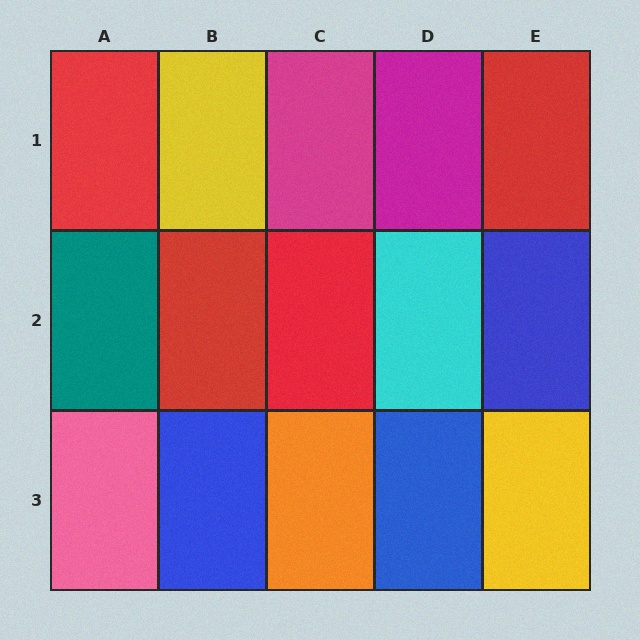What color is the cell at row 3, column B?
Blue.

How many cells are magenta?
2 cells are magenta.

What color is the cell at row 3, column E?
Yellow.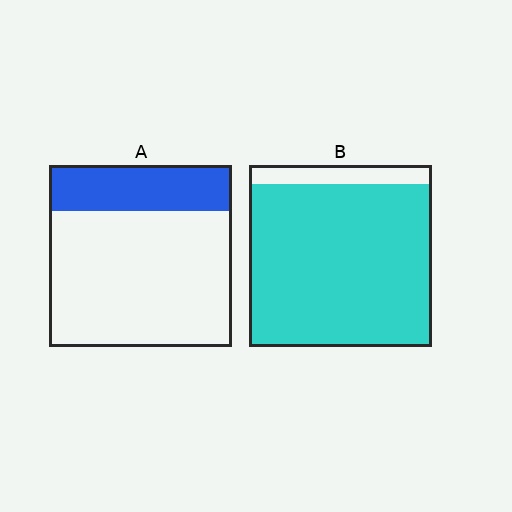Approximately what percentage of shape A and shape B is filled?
A is approximately 25% and B is approximately 90%.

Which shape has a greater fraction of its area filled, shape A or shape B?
Shape B.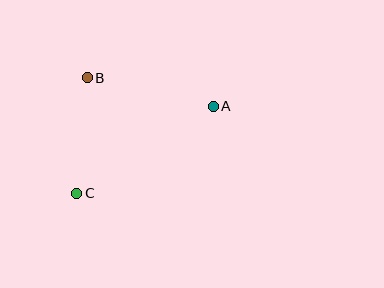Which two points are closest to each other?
Points B and C are closest to each other.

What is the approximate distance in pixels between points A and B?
The distance between A and B is approximately 130 pixels.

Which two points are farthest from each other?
Points A and C are farthest from each other.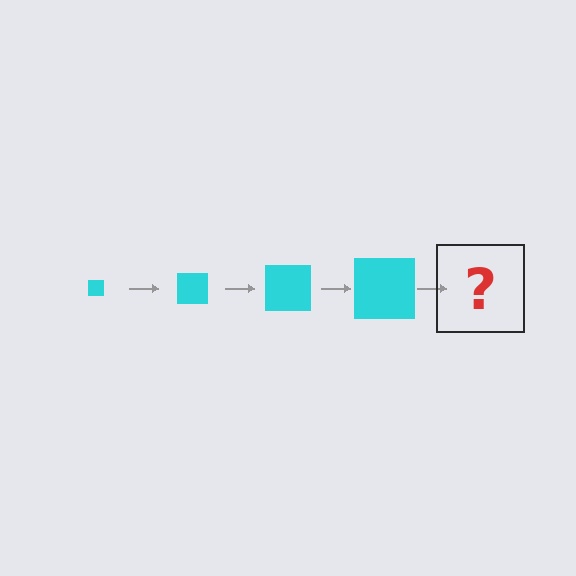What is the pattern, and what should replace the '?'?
The pattern is that the square gets progressively larger each step. The '?' should be a cyan square, larger than the previous one.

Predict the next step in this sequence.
The next step is a cyan square, larger than the previous one.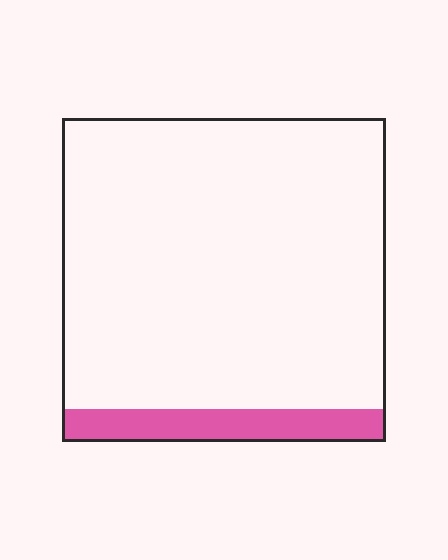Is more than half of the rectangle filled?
No.